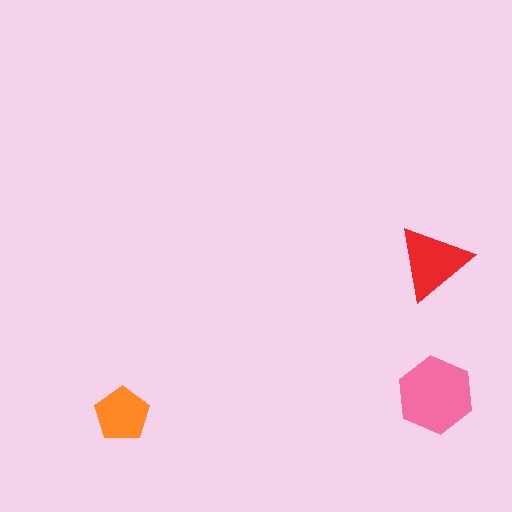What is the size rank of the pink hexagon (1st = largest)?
1st.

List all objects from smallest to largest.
The orange pentagon, the red triangle, the pink hexagon.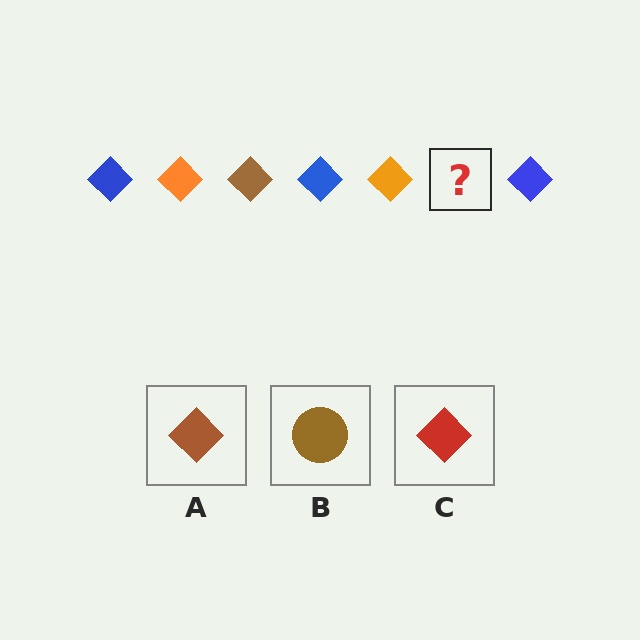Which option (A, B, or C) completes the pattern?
A.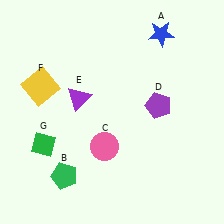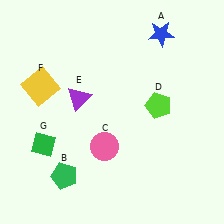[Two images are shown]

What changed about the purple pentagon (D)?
In Image 1, D is purple. In Image 2, it changed to lime.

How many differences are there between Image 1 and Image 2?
There is 1 difference between the two images.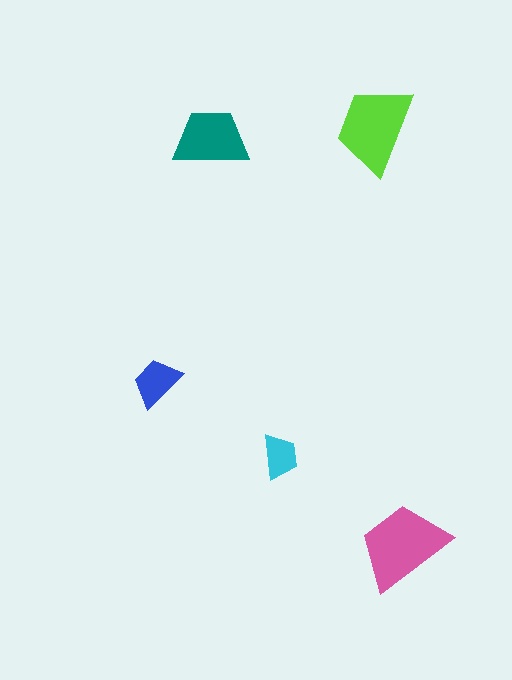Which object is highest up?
The lime trapezoid is topmost.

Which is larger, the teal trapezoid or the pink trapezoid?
The pink one.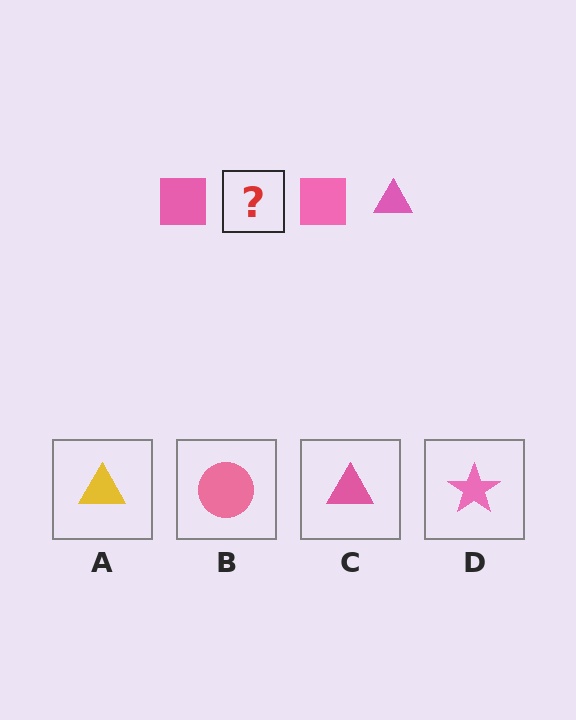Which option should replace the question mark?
Option C.